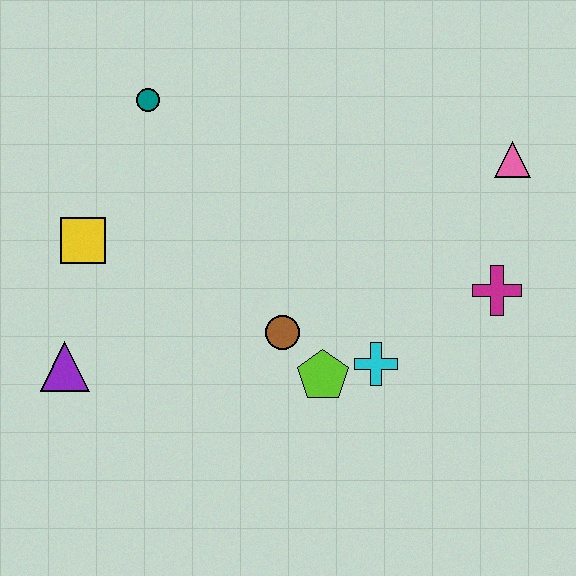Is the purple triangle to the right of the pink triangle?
No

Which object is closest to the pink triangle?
The magenta cross is closest to the pink triangle.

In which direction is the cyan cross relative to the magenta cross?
The cyan cross is to the left of the magenta cross.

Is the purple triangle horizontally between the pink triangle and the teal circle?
No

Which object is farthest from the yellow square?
The pink triangle is farthest from the yellow square.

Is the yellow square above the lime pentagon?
Yes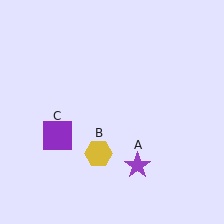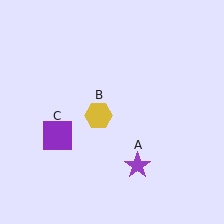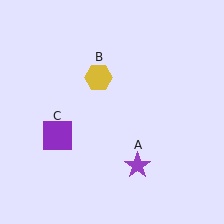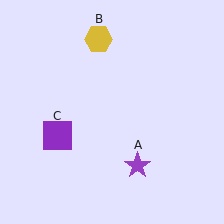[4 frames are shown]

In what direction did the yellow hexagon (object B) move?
The yellow hexagon (object B) moved up.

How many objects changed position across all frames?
1 object changed position: yellow hexagon (object B).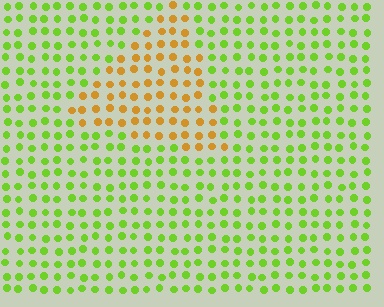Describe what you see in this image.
The image is filled with small lime elements in a uniform arrangement. A triangle-shaped region is visible where the elements are tinted to a slightly different hue, forming a subtle color boundary.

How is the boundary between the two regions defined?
The boundary is defined purely by a slight shift in hue (about 57 degrees). Spacing, size, and orientation are identical on both sides.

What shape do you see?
I see a triangle.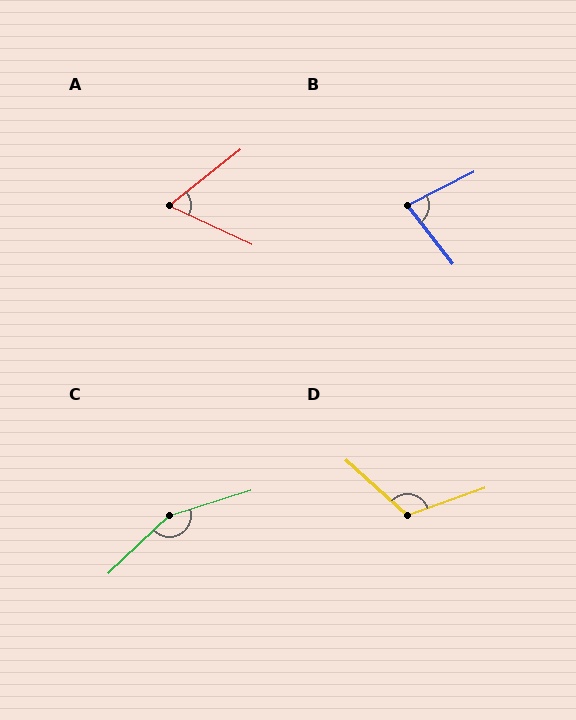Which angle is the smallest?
A, at approximately 64 degrees.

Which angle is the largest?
C, at approximately 154 degrees.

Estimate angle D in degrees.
Approximately 119 degrees.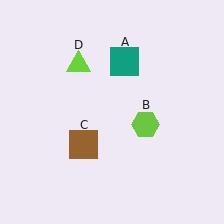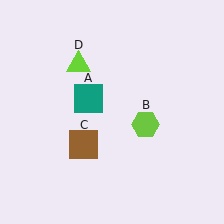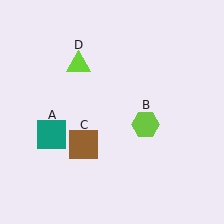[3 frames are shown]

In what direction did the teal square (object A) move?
The teal square (object A) moved down and to the left.